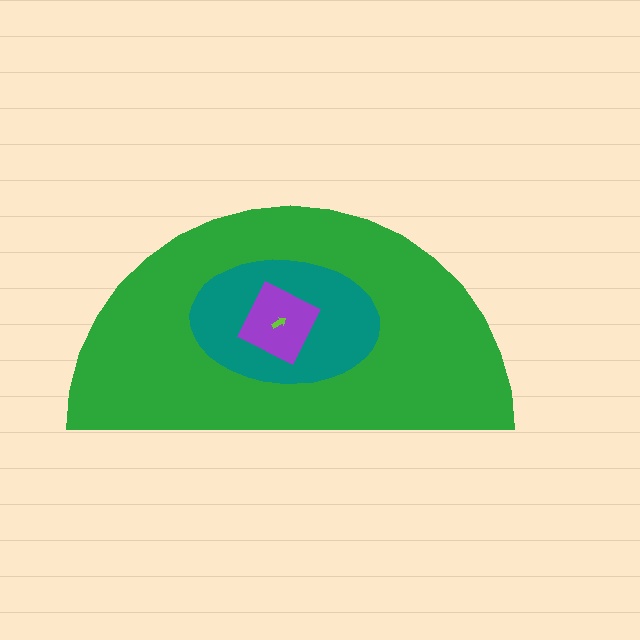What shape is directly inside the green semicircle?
The teal ellipse.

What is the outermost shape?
The green semicircle.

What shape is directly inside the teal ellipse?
The purple square.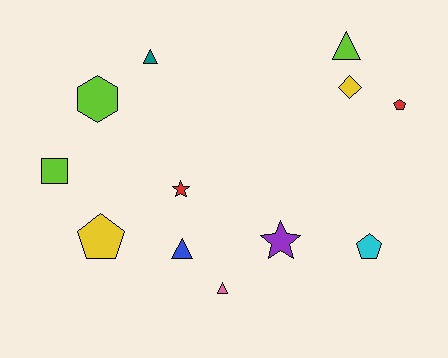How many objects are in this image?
There are 12 objects.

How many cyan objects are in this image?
There is 1 cyan object.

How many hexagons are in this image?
There is 1 hexagon.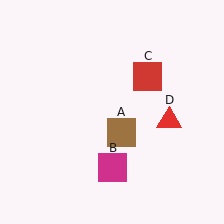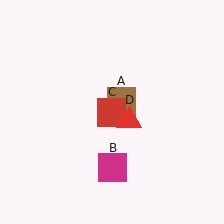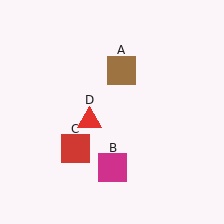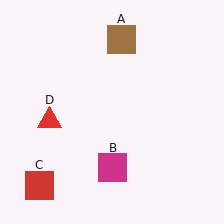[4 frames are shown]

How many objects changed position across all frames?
3 objects changed position: brown square (object A), red square (object C), red triangle (object D).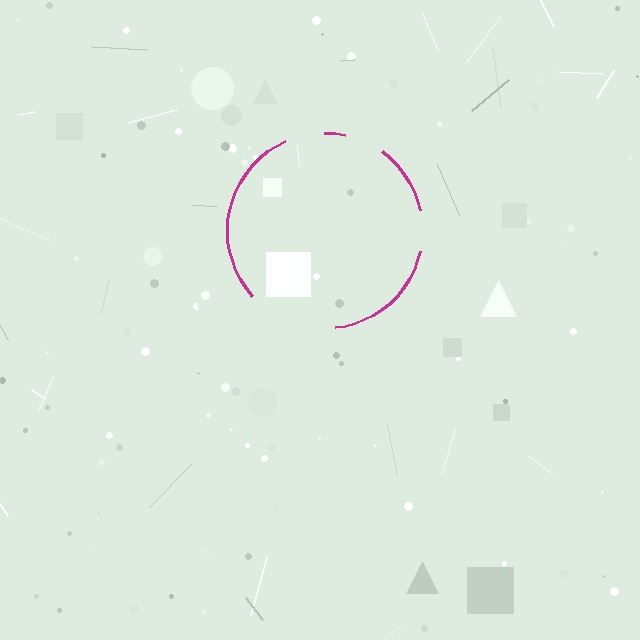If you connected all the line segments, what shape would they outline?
They would outline a circle.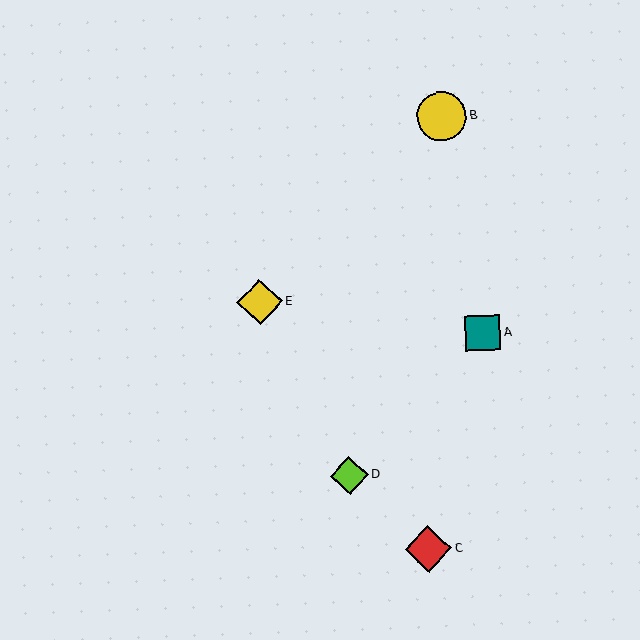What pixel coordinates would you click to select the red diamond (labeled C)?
Click at (428, 549) to select the red diamond C.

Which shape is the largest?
The yellow circle (labeled B) is the largest.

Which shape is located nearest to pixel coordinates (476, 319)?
The teal square (labeled A) at (483, 333) is nearest to that location.